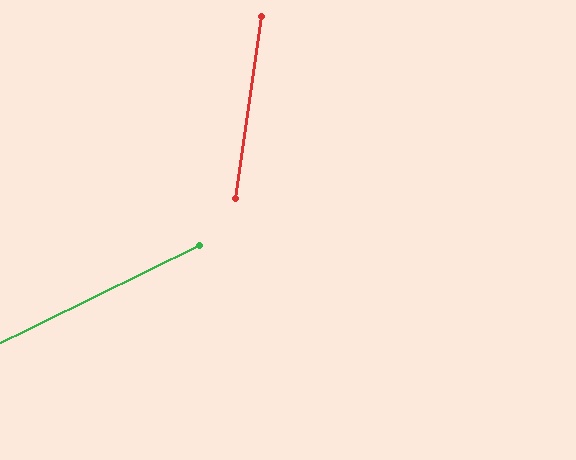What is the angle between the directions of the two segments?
Approximately 56 degrees.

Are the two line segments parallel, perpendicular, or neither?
Neither parallel nor perpendicular — they differ by about 56°.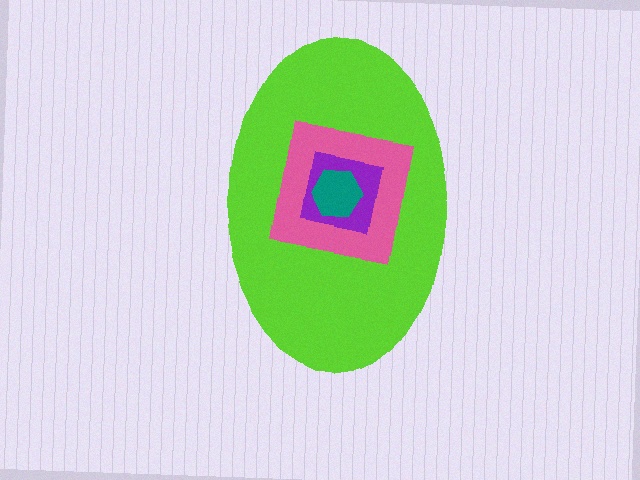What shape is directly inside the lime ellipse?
The pink square.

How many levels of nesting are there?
4.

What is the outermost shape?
The lime ellipse.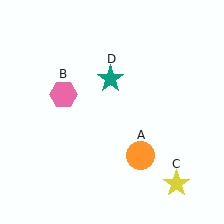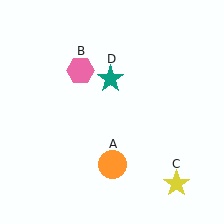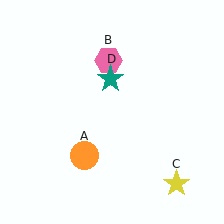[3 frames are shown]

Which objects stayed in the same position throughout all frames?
Yellow star (object C) and teal star (object D) remained stationary.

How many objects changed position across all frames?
2 objects changed position: orange circle (object A), pink hexagon (object B).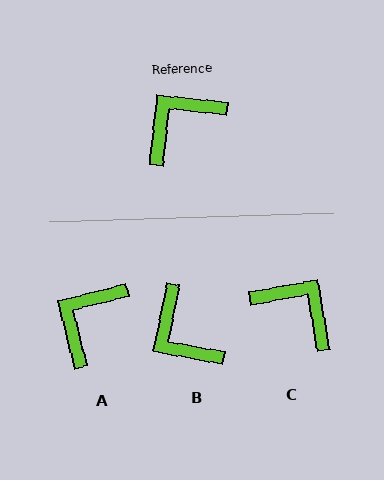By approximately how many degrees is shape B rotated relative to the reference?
Approximately 86 degrees counter-clockwise.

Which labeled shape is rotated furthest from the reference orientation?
B, about 86 degrees away.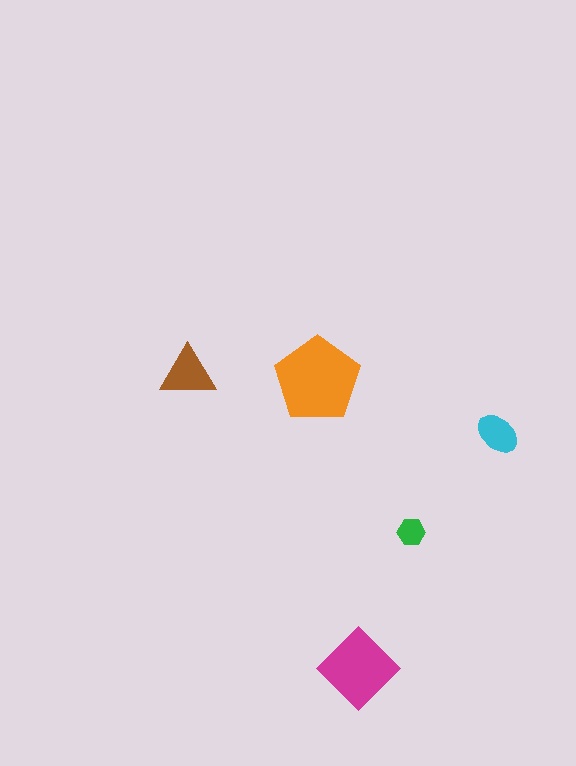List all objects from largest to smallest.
The orange pentagon, the magenta diamond, the brown triangle, the cyan ellipse, the green hexagon.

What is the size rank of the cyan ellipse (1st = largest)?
4th.